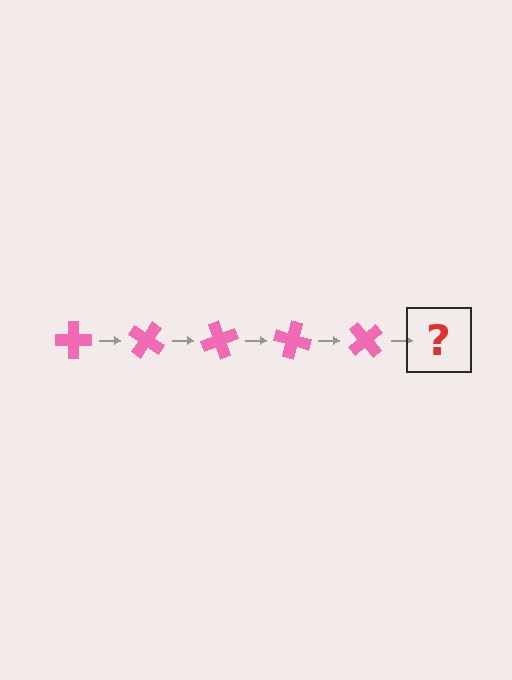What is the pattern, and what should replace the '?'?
The pattern is that the cross rotates 35 degrees each step. The '?' should be a pink cross rotated 175 degrees.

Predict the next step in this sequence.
The next step is a pink cross rotated 175 degrees.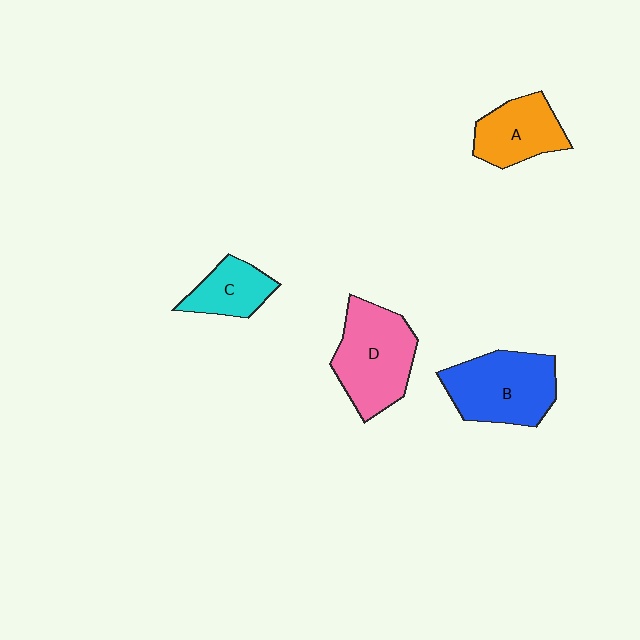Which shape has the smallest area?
Shape C (cyan).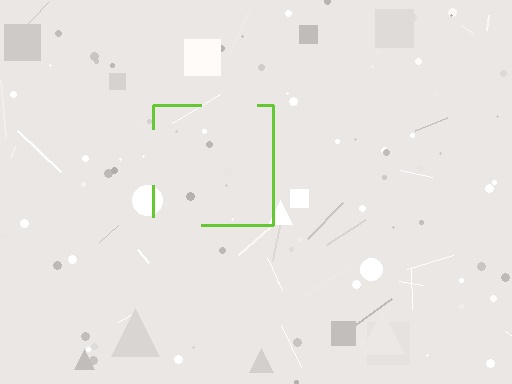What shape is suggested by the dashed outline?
The dashed outline suggests a square.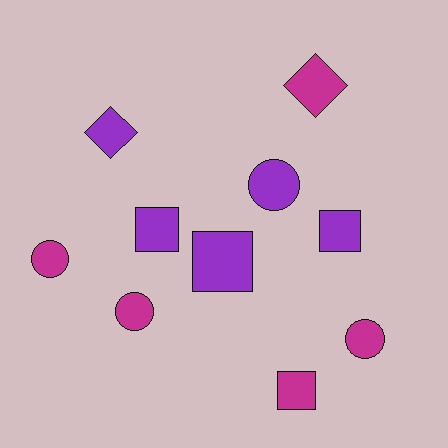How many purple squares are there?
There are 3 purple squares.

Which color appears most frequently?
Purple, with 5 objects.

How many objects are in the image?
There are 10 objects.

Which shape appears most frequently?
Circle, with 4 objects.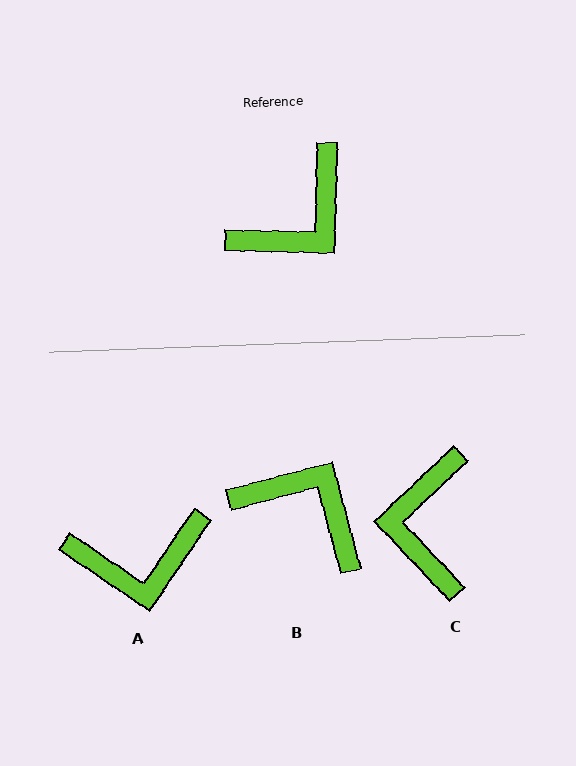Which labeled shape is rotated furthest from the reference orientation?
C, about 135 degrees away.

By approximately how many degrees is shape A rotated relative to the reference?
Approximately 32 degrees clockwise.